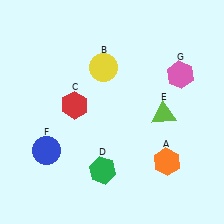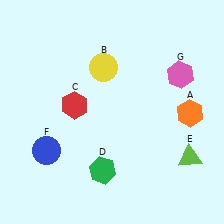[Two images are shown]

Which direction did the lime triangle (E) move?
The lime triangle (E) moved down.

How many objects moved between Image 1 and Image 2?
2 objects moved between the two images.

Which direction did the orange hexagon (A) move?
The orange hexagon (A) moved up.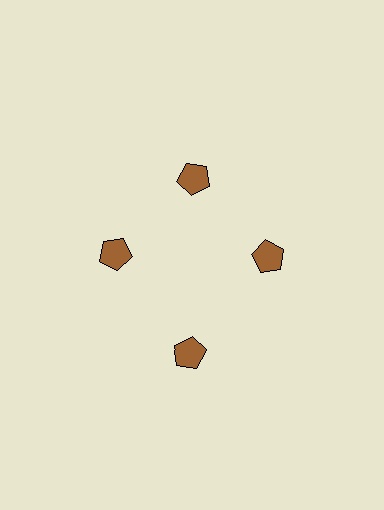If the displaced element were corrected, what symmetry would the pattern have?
It would have 4-fold rotational symmetry — the pattern would map onto itself every 90 degrees.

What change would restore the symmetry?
The symmetry would be restored by moving it inward, back onto the ring so that all 4 pentagons sit at equal angles and equal distance from the center.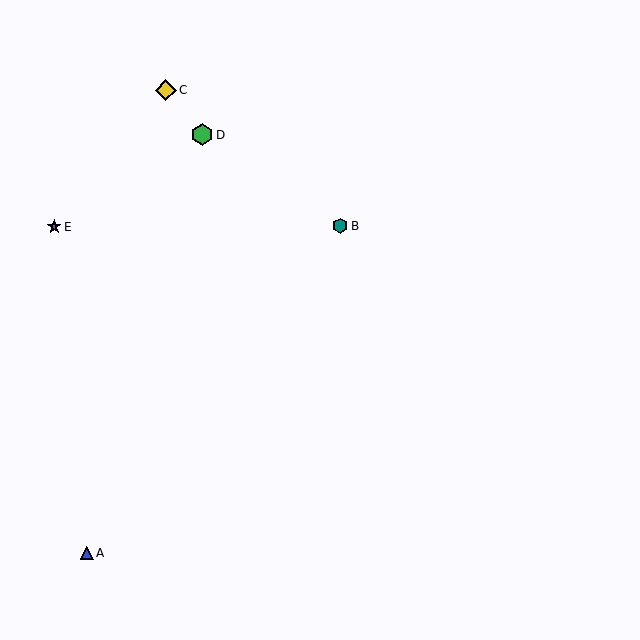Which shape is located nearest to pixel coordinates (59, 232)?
The purple star (labeled E) at (54, 227) is nearest to that location.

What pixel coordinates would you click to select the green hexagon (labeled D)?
Click at (202, 135) to select the green hexagon D.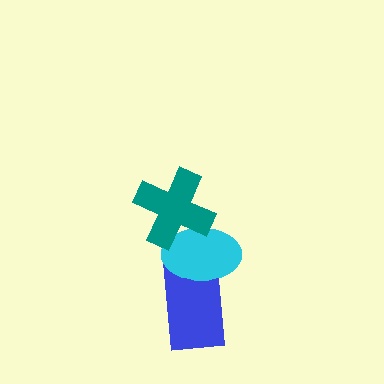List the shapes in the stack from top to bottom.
From top to bottom: the teal cross, the cyan ellipse, the blue rectangle.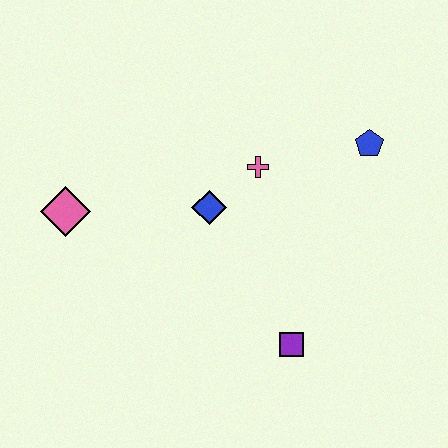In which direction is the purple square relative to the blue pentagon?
The purple square is below the blue pentagon.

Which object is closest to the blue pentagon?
The pink cross is closest to the blue pentagon.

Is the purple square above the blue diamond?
No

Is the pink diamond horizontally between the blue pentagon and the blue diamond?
No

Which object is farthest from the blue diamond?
The blue pentagon is farthest from the blue diamond.